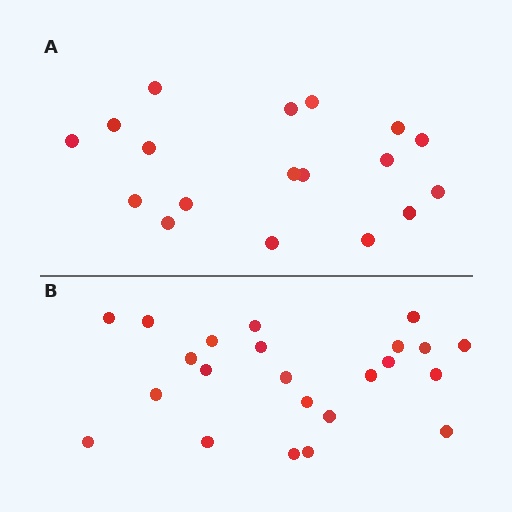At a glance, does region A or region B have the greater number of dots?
Region B (the bottom region) has more dots.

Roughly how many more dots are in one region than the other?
Region B has about 5 more dots than region A.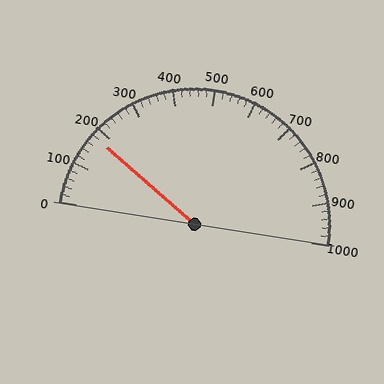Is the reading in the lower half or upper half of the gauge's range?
The reading is in the lower half of the range (0 to 1000).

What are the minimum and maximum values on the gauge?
The gauge ranges from 0 to 1000.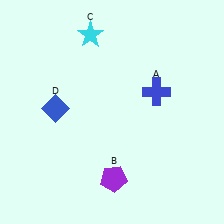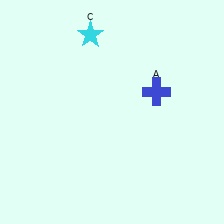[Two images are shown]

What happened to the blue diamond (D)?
The blue diamond (D) was removed in Image 2. It was in the top-left area of Image 1.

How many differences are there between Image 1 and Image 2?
There are 2 differences between the two images.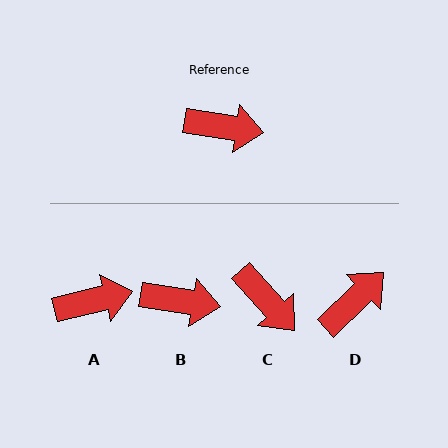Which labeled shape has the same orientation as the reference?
B.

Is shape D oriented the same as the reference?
No, it is off by about 53 degrees.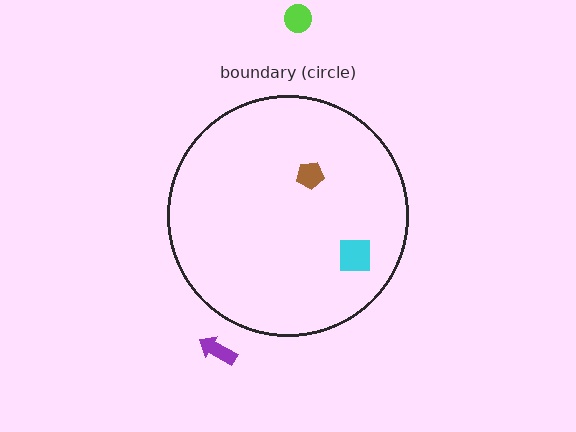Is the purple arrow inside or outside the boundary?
Outside.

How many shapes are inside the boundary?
2 inside, 2 outside.